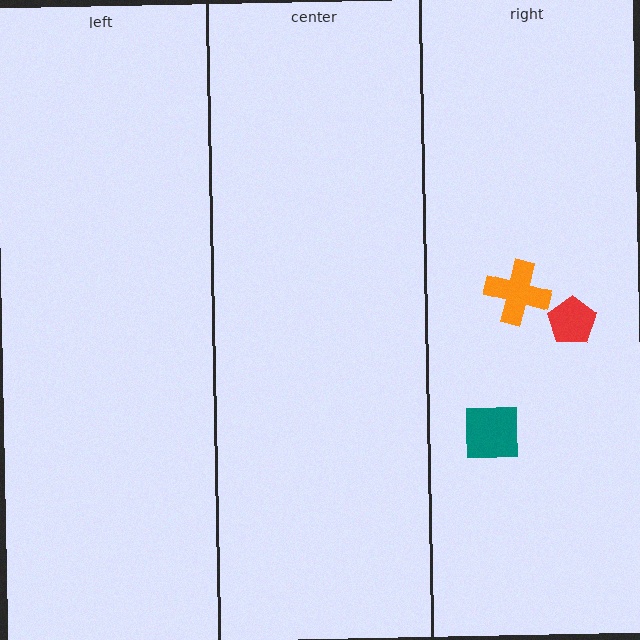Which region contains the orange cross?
The right region.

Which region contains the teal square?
The right region.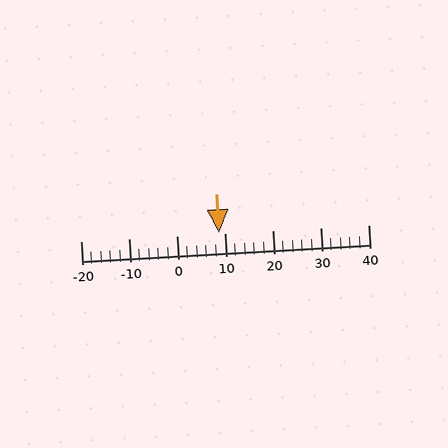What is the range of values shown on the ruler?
The ruler shows values from -20 to 40.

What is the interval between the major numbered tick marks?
The major tick marks are spaced 10 units apart.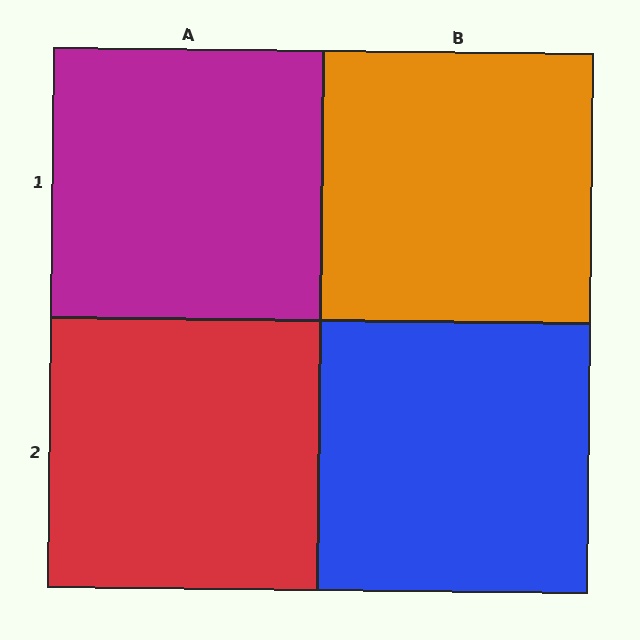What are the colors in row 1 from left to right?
Magenta, orange.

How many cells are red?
1 cell is red.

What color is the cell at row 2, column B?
Blue.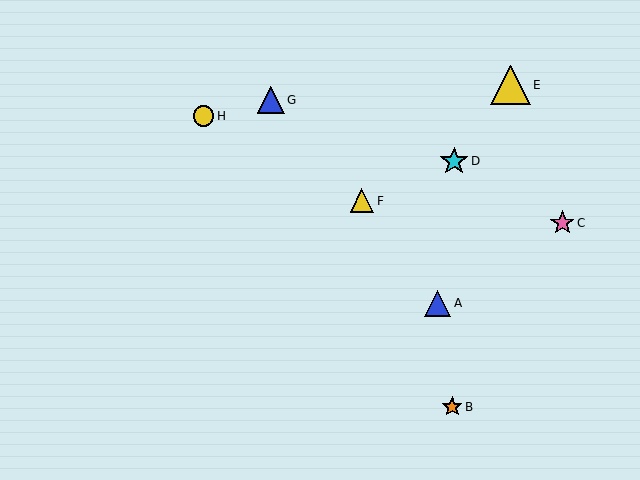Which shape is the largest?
The yellow triangle (labeled E) is the largest.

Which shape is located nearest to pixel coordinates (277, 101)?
The blue triangle (labeled G) at (271, 100) is nearest to that location.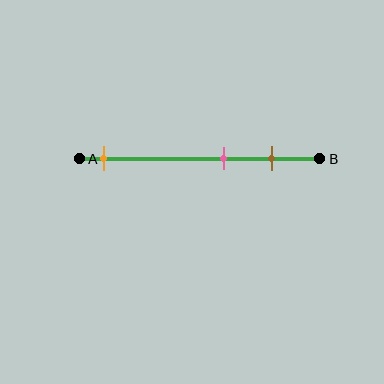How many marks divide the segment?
There are 3 marks dividing the segment.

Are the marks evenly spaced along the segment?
No, the marks are not evenly spaced.